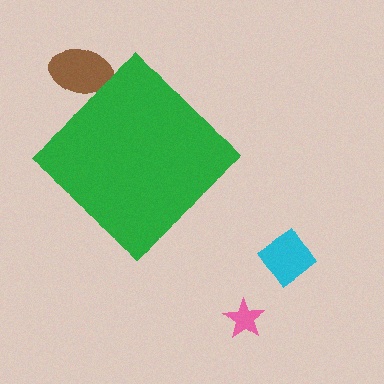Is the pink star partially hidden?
No, the pink star is fully visible.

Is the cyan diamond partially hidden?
No, the cyan diamond is fully visible.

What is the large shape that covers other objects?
A green diamond.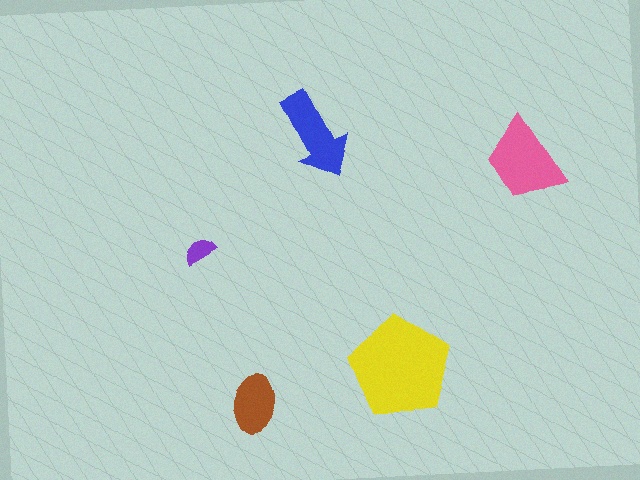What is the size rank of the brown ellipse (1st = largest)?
4th.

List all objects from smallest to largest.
The purple semicircle, the brown ellipse, the blue arrow, the pink trapezoid, the yellow pentagon.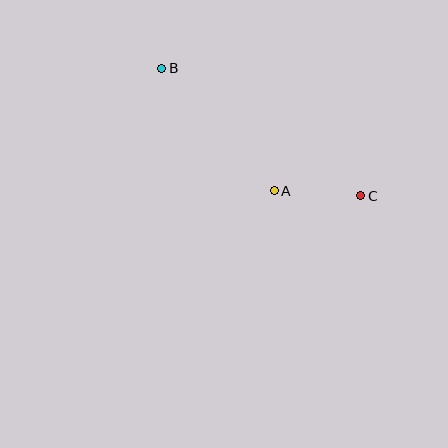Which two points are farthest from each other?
Points B and C are farthest from each other.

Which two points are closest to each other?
Points A and C are closest to each other.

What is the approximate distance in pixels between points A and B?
The distance between A and B is approximately 166 pixels.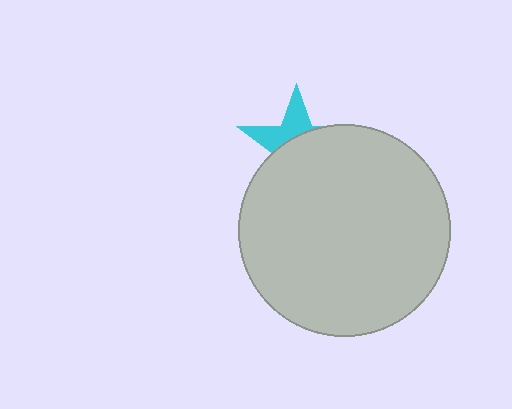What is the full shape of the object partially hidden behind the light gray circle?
The partially hidden object is a cyan star.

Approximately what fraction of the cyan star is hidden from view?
Roughly 64% of the cyan star is hidden behind the light gray circle.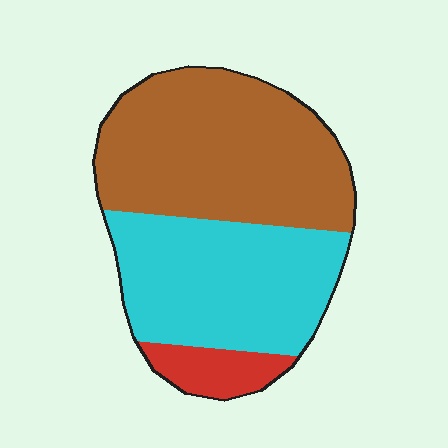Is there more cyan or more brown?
Brown.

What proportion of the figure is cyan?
Cyan takes up about two fifths (2/5) of the figure.